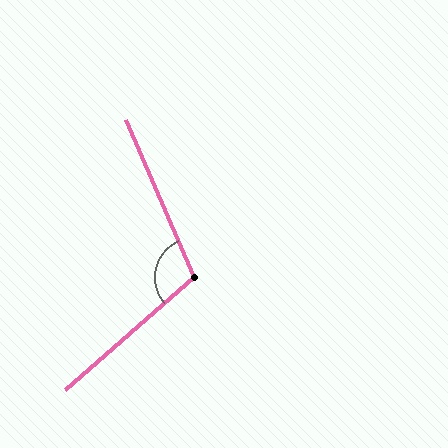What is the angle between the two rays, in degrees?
Approximately 108 degrees.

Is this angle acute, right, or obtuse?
It is obtuse.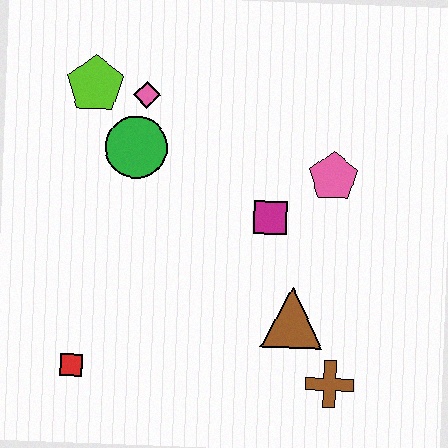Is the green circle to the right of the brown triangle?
No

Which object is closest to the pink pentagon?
The magenta square is closest to the pink pentagon.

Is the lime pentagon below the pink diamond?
No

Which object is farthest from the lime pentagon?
The brown cross is farthest from the lime pentagon.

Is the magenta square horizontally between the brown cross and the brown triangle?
No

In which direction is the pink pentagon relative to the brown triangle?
The pink pentagon is above the brown triangle.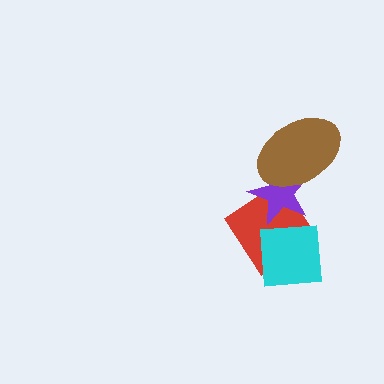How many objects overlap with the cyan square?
1 object overlaps with the cyan square.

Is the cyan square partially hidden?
No, no other shape covers it.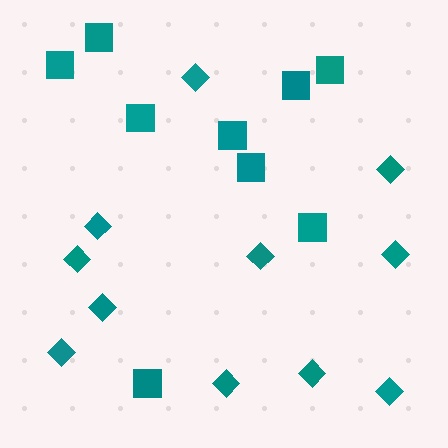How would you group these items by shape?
There are 2 groups: one group of squares (9) and one group of diamonds (11).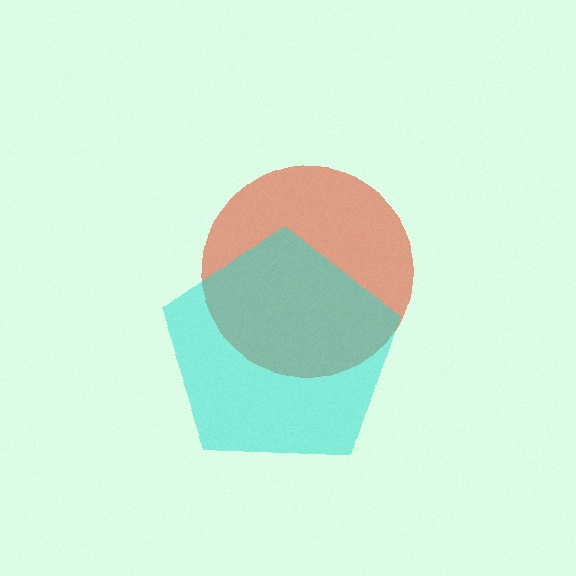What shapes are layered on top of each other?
The layered shapes are: a red circle, a cyan pentagon.